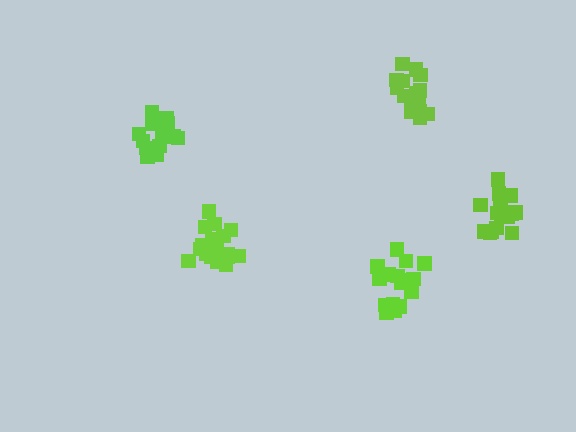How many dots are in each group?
Group 1: 15 dots, Group 2: 16 dots, Group 3: 16 dots, Group 4: 19 dots, Group 5: 16 dots (82 total).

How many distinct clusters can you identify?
There are 5 distinct clusters.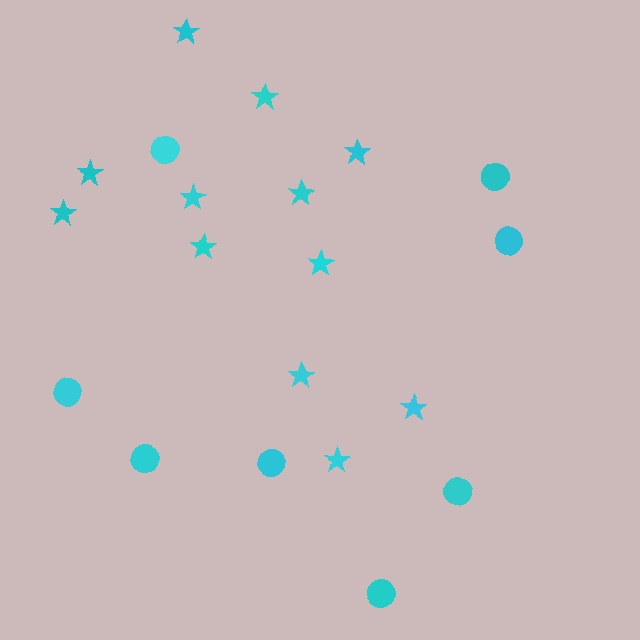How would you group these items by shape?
There are 2 groups: one group of stars (12) and one group of circles (8).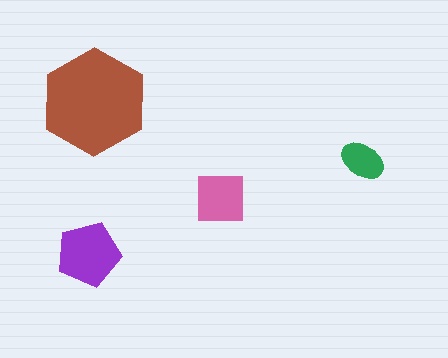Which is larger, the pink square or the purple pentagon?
The purple pentagon.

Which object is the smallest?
The green ellipse.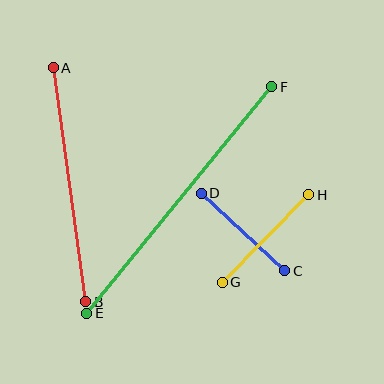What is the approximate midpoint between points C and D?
The midpoint is at approximately (243, 232) pixels.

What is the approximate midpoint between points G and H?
The midpoint is at approximately (265, 239) pixels.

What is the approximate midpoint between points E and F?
The midpoint is at approximately (179, 200) pixels.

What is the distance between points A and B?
The distance is approximately 236 pixels.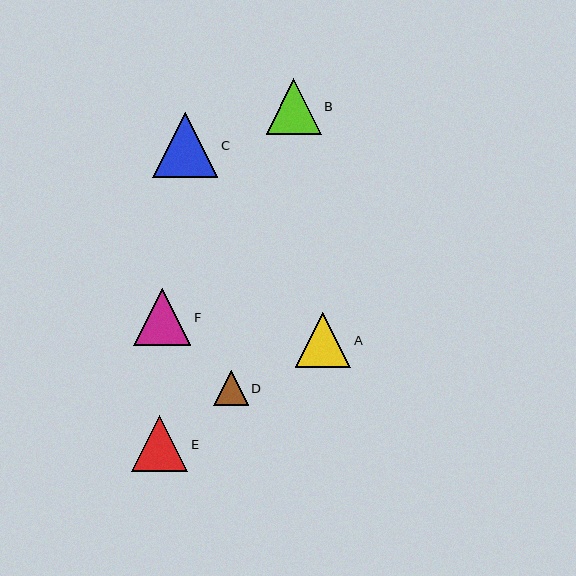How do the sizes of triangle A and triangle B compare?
Triangle A and triangle B are approximately the same size.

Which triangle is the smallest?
Triangle D is the smallest with a size of approximately 35 pixels.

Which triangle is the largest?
Triangle C is the largest with a size of approximately 65 pixels.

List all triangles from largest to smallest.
From largest to smallest: C, F, E, A, B, D.